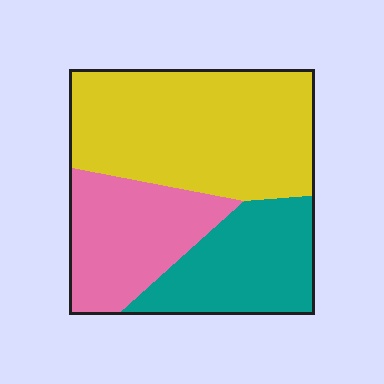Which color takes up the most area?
Yellow, at roughly 50%.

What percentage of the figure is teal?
Teal covers around 25% of the figure.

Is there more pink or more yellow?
Yellow.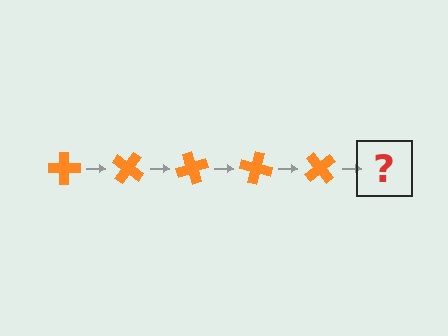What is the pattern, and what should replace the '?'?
The pattern is that the cross rotates 35 degrees each step. The '?' should be an orange cross rotated 175 degrees.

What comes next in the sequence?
The next element should be an orange cross rotated 175 degrees.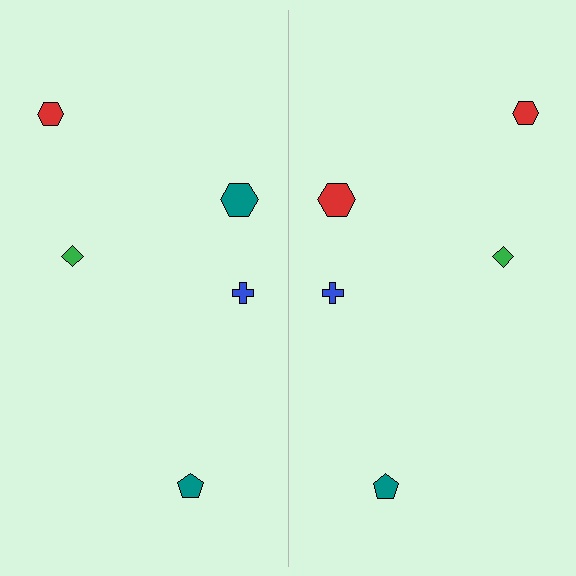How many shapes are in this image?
There are 10 shapes in this image.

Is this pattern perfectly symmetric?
No, the pattern is not perfectly symmetric. The red hexagon on the right side breaks the symmetry — its mirror counterpart is teal.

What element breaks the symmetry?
The red hexagon on the right side breaks the symmetry — its mirror counterpart is teal.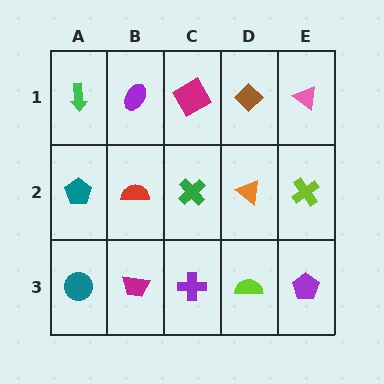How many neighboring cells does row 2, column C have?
4.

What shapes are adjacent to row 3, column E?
A lime cross (row 2, column E), a lime semicircle (row 3, column D).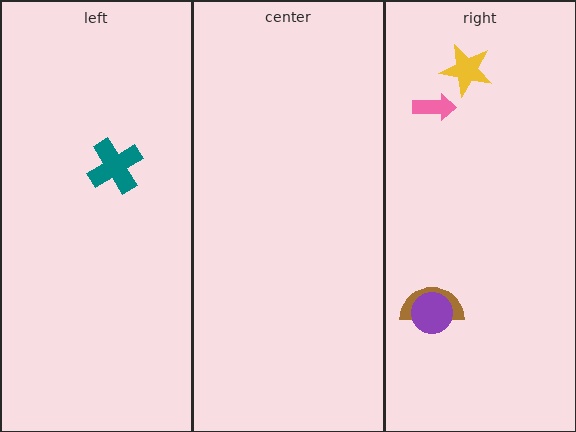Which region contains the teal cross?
The left region.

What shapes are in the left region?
The teal cross.